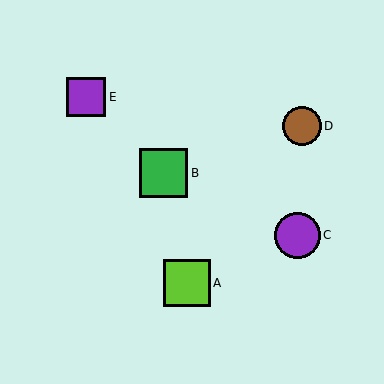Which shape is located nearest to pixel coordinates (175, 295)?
The lime square (labeled A) at (187, 283) is nearest to that location.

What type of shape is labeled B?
Shape B is a green square.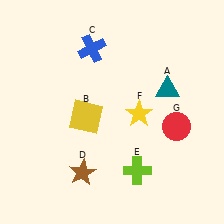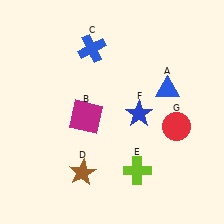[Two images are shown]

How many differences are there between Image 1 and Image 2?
There are 3 differences between the two images.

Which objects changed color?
A changed from teal to blue. B changed from yellow to magenta. F changed from yellow to blue.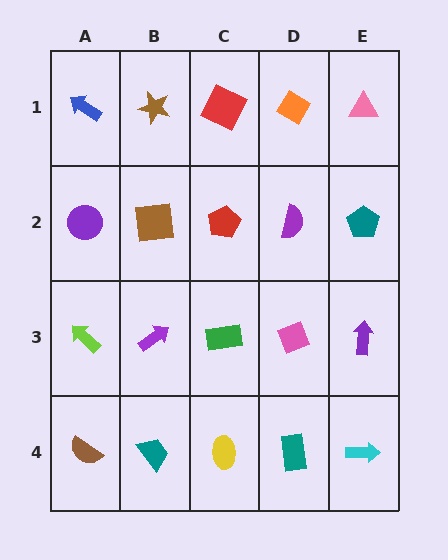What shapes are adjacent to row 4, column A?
A lime arrow (row 3, column A), a teal trapezoid (row 4, column B).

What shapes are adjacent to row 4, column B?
A purple arrow (row 3, column B), a brown semicircle (row 4, column A), a yellow ellipse (row 4, column C).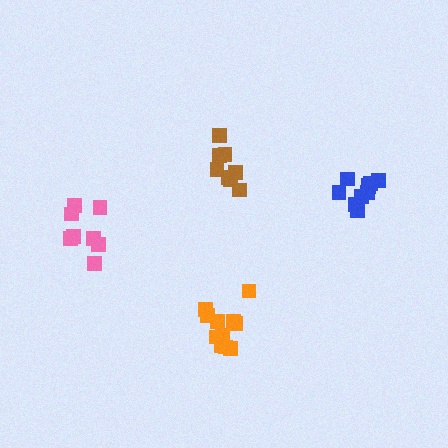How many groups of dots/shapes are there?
There are 4 groups.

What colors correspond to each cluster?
The clusters are colored: brown, orange, pink, blue.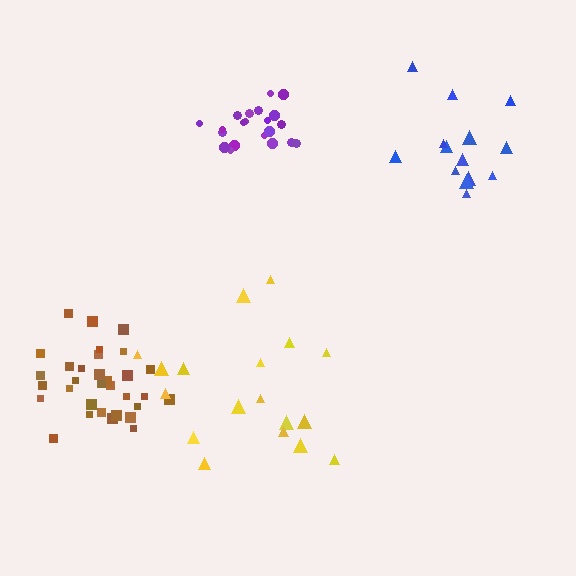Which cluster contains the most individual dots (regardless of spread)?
Brown (32).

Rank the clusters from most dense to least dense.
purple, brown, blue, yellow.